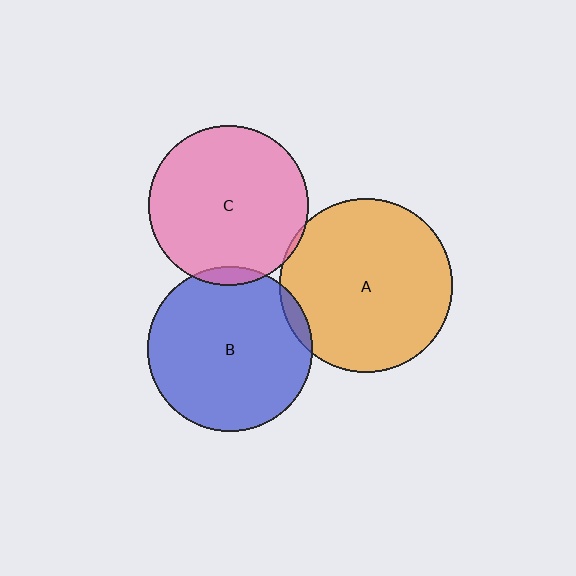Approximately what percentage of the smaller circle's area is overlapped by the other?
Approximately 5%.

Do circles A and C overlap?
Yes.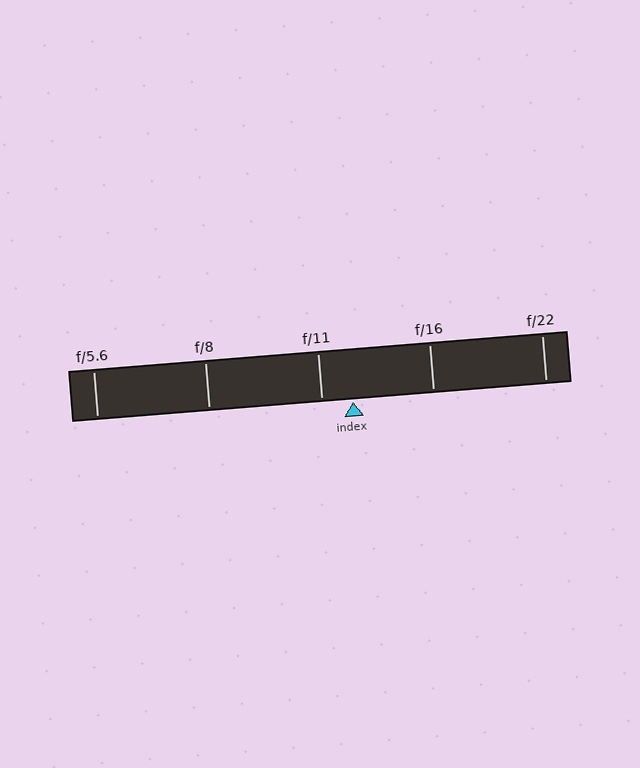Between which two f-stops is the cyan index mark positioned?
The index mark is between f/11 and f/16.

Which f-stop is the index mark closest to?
The index mark is closest to f/11.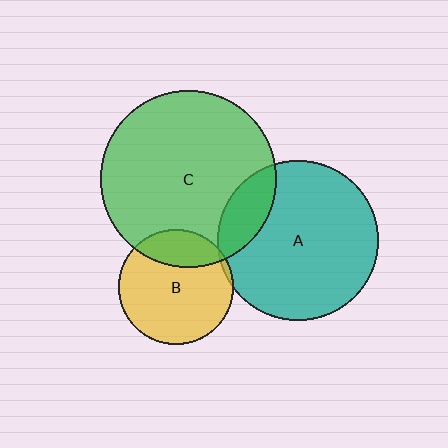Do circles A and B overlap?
Yes.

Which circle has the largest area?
Circle C (green).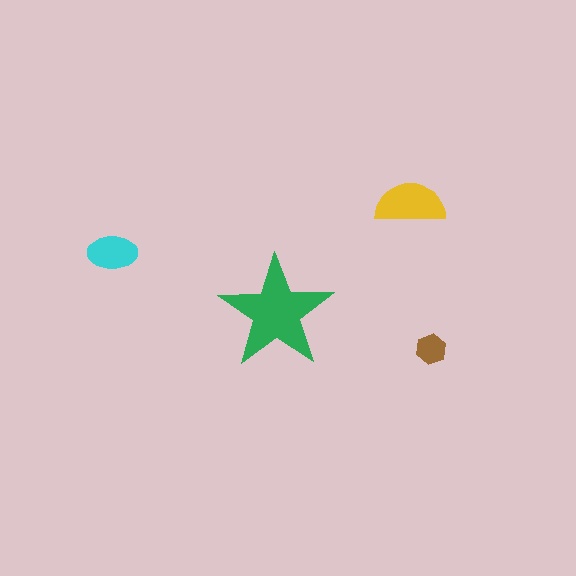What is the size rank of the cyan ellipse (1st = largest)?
3rd.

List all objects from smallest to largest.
The brown hexagon, the cyan ellipse, the yellow semicircle, the green star.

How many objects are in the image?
There are 4 objects in the image.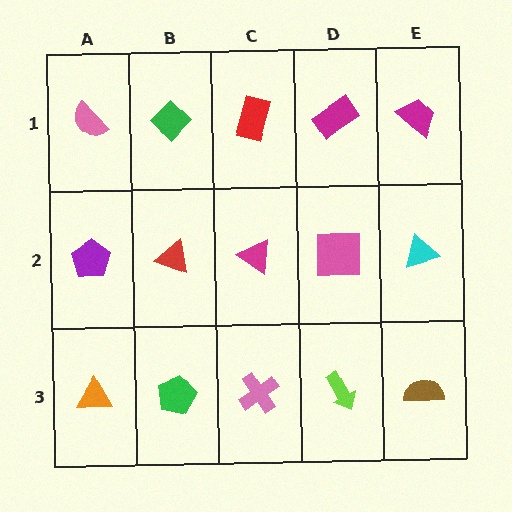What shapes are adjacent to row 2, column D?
A magenta rectangle (row 1, column D), a lime arrow (row 3, column D), a magenta triangle (row 2, column C), a cyan triangle (row 2, column E).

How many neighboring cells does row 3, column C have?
3.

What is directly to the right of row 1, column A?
A green diamond.